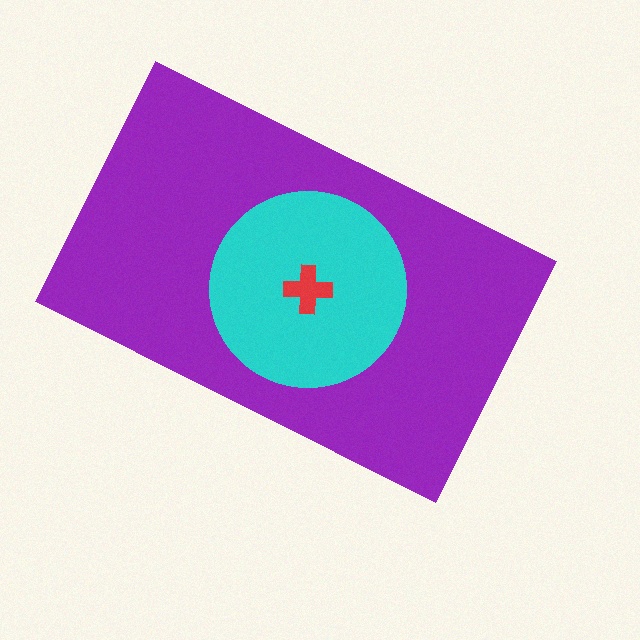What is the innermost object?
The red cross.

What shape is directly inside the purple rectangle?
The cyan circle.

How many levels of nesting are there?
3.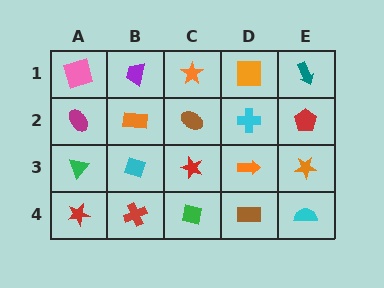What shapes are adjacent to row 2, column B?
A purple trapezoid (row 1, column B), a cyan diamond (row 3, column B), a magenta ellipse (row 2, column A), a brown ellipse (row 2, column C).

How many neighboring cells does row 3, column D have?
4.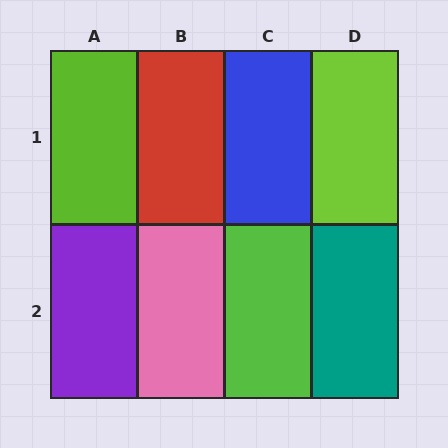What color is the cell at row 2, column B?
Pink.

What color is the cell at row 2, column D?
Teal.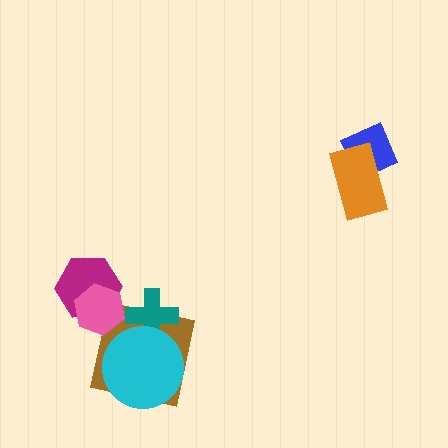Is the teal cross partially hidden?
Yes, it is partially covered by another shape.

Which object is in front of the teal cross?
The cyan circle is in front of the teal cross.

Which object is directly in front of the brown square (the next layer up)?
The teal cross is directly in front of the brown square.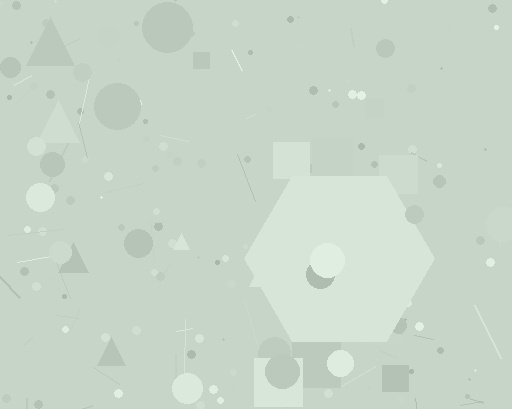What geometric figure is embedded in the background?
A hexagon is embedded in the background.